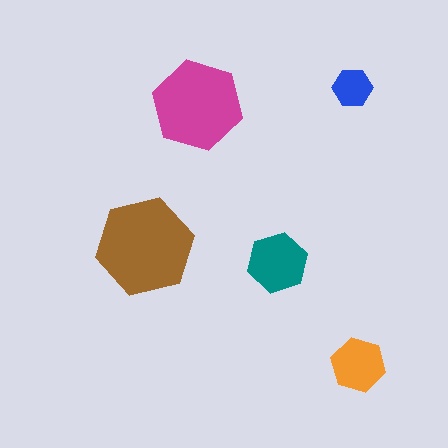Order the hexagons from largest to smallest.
the brown one, the magenta one, the teal one, the orange one, the blue one.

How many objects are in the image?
There are 5 objects in the image.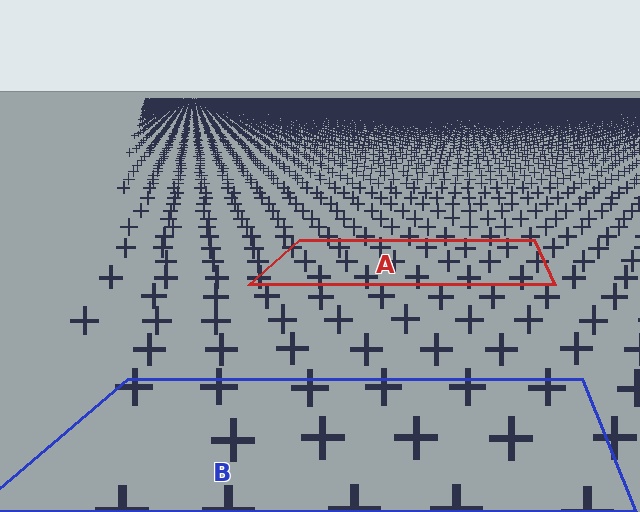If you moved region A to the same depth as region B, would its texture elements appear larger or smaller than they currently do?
They would appear larger. At a closer depth, the same texture elements are projected at a bigger on-screen size.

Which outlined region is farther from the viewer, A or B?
Region A is farther from the viewer — the texture elements inside it appear smaller and more densely packed.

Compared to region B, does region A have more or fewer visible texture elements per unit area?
Region A has more texture elements per unit area — they are packed more densely because it is farther away.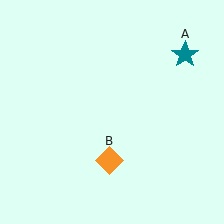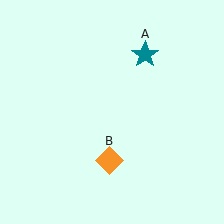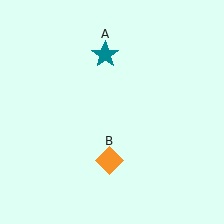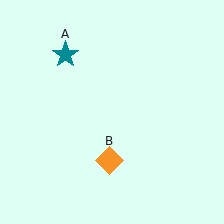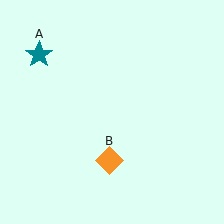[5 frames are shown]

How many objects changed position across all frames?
1 object changed position: teal star (object A).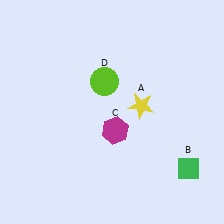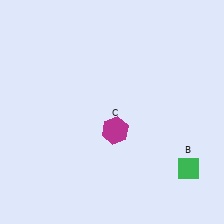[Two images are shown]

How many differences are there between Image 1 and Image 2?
There are 2 differences between the two images.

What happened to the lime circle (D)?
The lime circle (D) was removed in Image 2. It was in the top-left area of Image 1.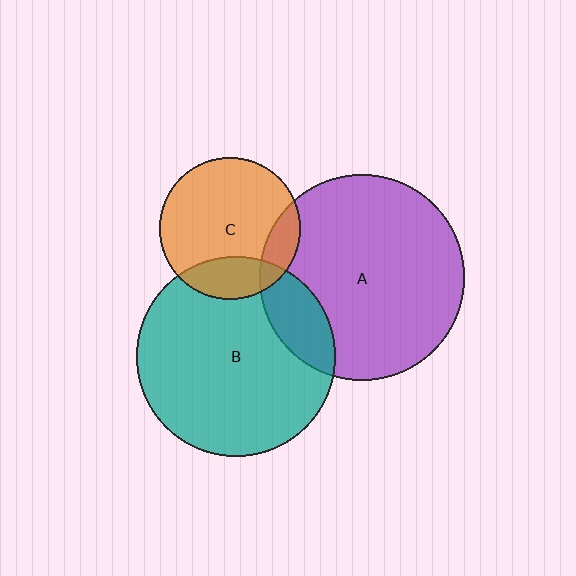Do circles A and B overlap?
Yes.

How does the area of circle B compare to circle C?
Approximately 2.0 times.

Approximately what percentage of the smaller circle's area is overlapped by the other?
Approximately 15%.